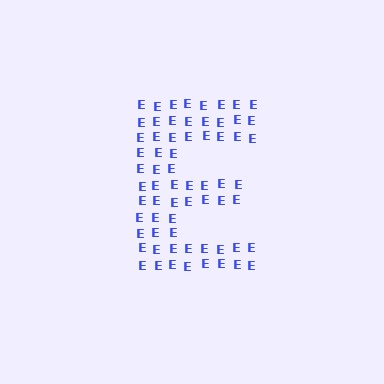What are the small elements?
The small elements are letter E's.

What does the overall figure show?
The overall figure shows the letter E.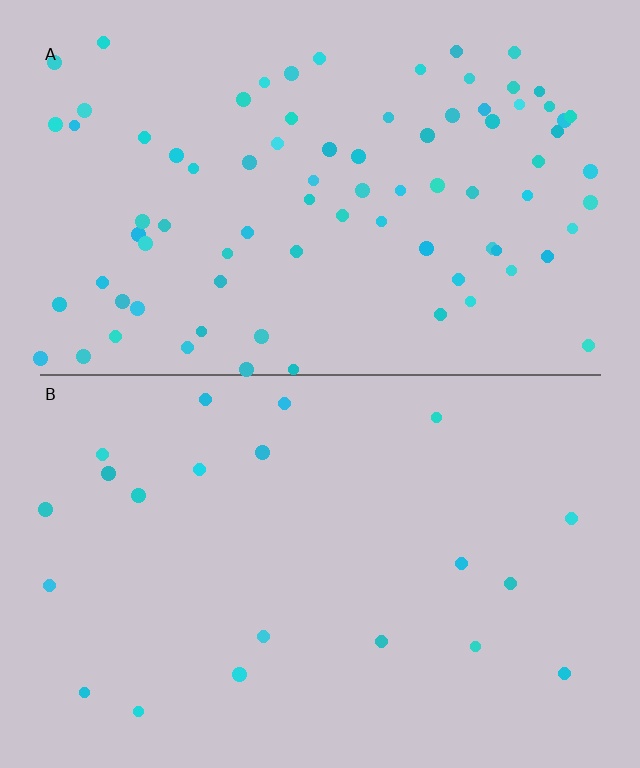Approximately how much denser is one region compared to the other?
Approximately 4.0× — region A over region B.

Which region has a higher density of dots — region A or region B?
A (the top).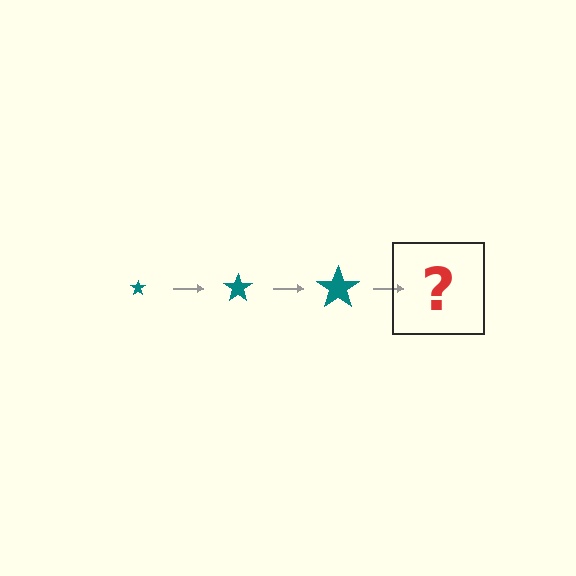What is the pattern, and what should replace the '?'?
The pattern is that the star gets progressively larger each step. The '?' should be a teal star, larger than the previous one.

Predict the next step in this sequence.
The next step is a teal star, larger than the previous one.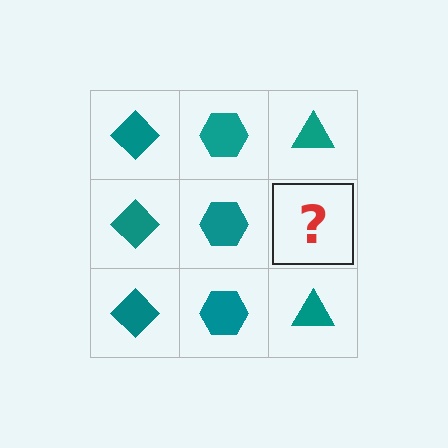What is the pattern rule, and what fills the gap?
The rule is that each column has a consistent shape. The gap should be filled with a teal triangle.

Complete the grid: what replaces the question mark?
The question mark should be replaced with a teal triangle.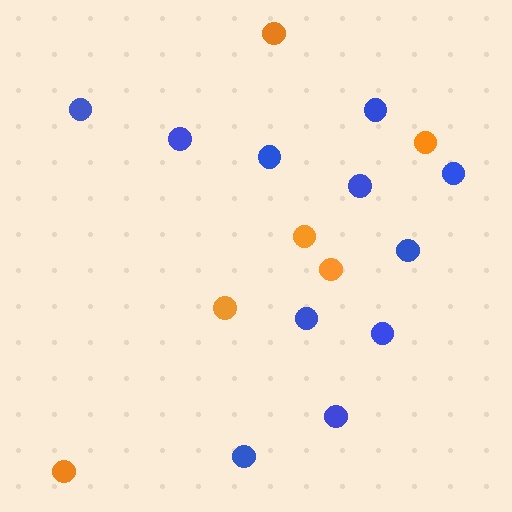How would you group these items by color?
There are 2 groups: one group of orange circles (6) and one group of blue circles (11).